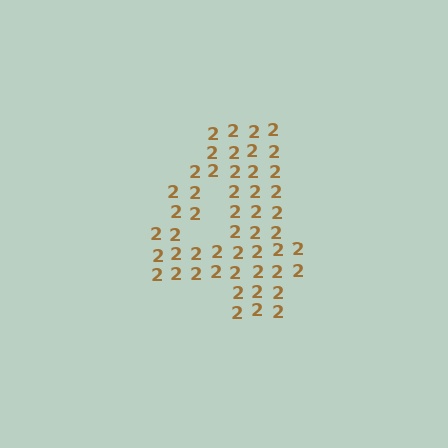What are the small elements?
The small elements are digit 2's.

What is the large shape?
The large shape is the digit 4.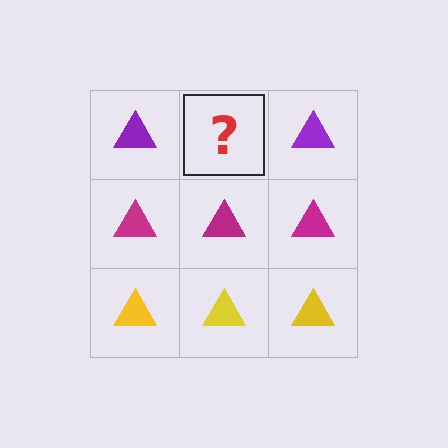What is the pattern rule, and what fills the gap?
The rule is that each row has a consistent color. The gap should be filled with a purple triangle.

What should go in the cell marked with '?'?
The missing cell should contain a purple triangle.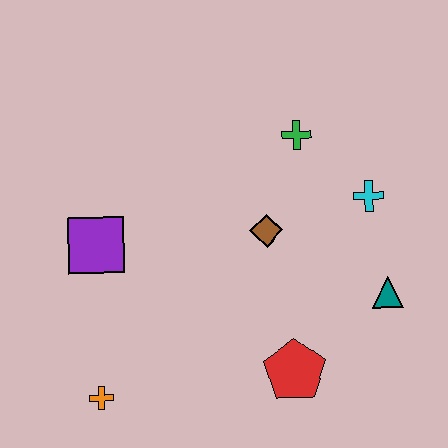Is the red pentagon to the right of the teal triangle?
No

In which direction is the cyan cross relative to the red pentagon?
The cyan cross is above the red pentagon.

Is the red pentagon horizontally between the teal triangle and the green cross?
No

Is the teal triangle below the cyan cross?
Yes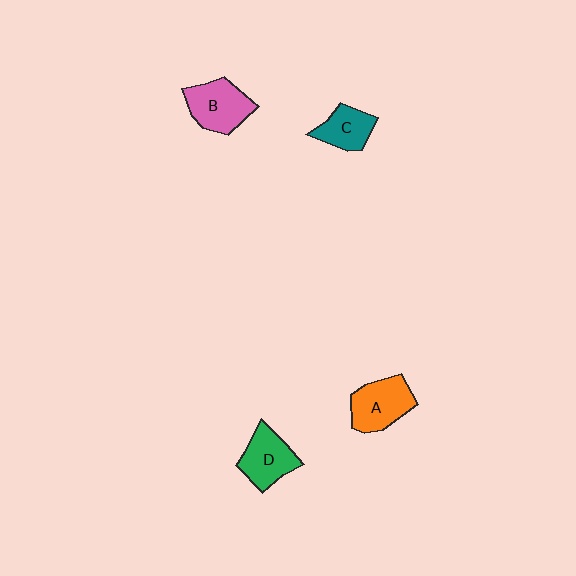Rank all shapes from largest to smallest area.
From largest to smallest: B (pink), A (orange), D (green), C (teal).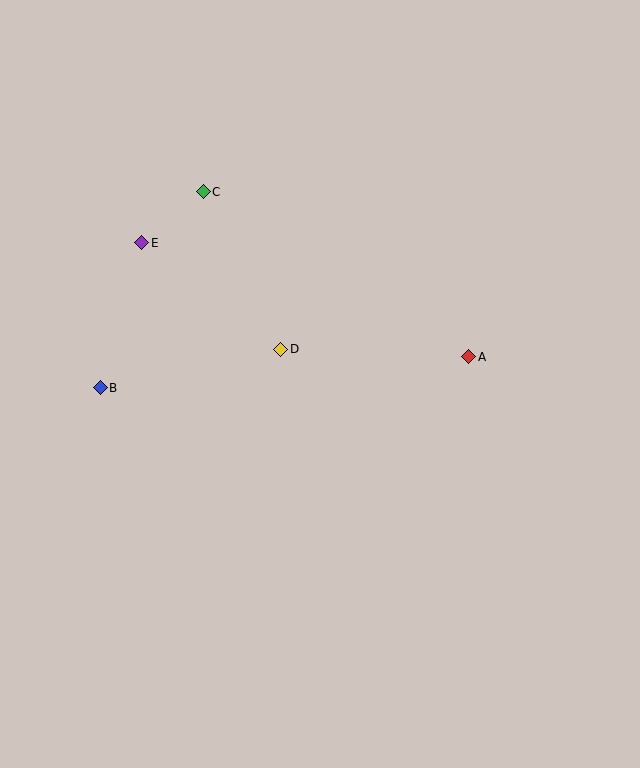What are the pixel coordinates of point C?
Point C is at (203, 192).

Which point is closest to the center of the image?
Point D at (281, 349) is closest to the center.